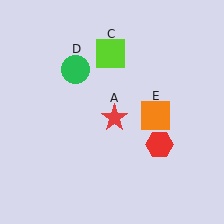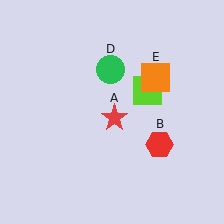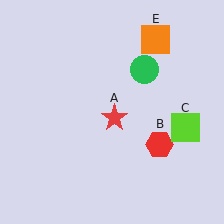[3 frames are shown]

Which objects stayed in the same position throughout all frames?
Red star (object A) and red hexagon (object B) remained stationary.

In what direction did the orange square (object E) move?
The orange square (object E) moved up.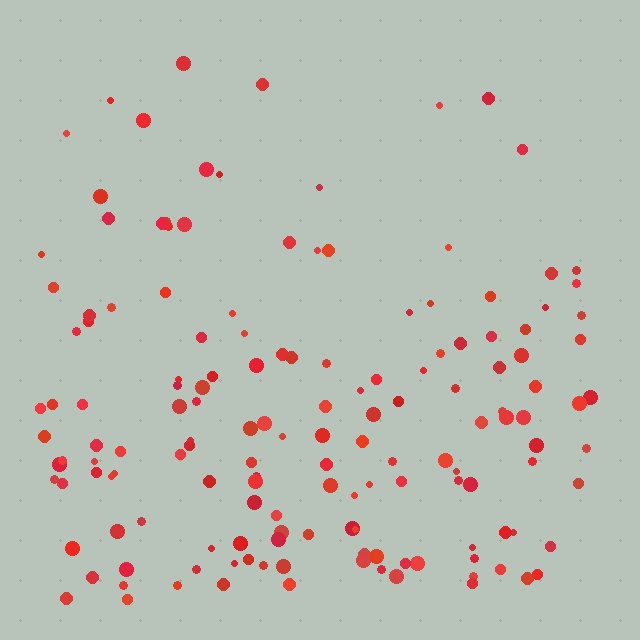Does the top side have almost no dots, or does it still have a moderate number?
Still a moderate number, just noticeably fewer than the bottom.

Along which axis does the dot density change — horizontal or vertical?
Vertical.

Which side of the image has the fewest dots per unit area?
The top.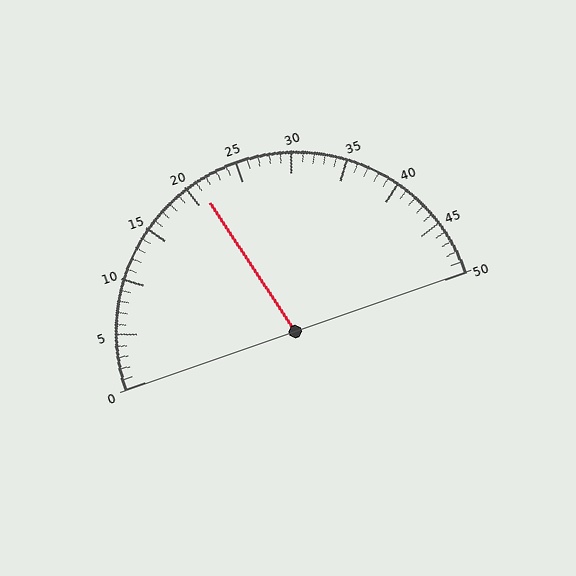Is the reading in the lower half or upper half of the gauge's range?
The reading is in the lower half of the range (0 to 50).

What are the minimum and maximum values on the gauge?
The gauge ranges from 0 to 50.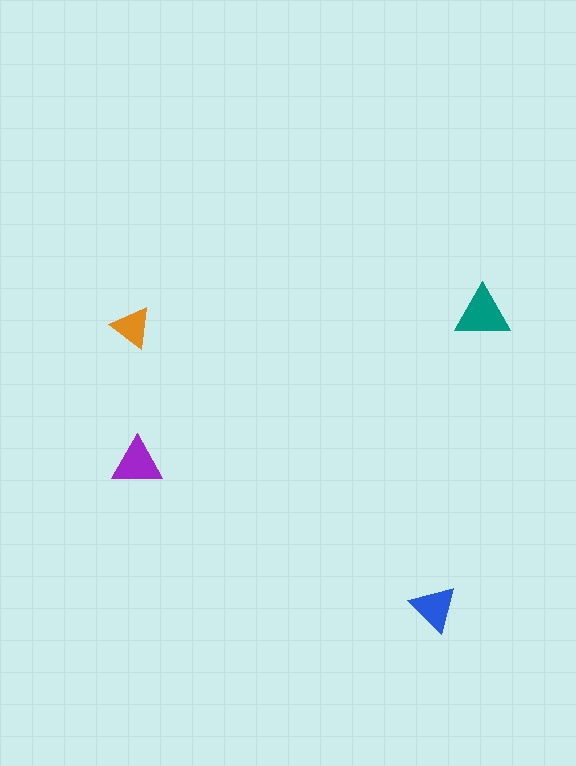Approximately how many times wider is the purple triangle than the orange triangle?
About 1.5 times wider.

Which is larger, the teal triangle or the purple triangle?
The teal one.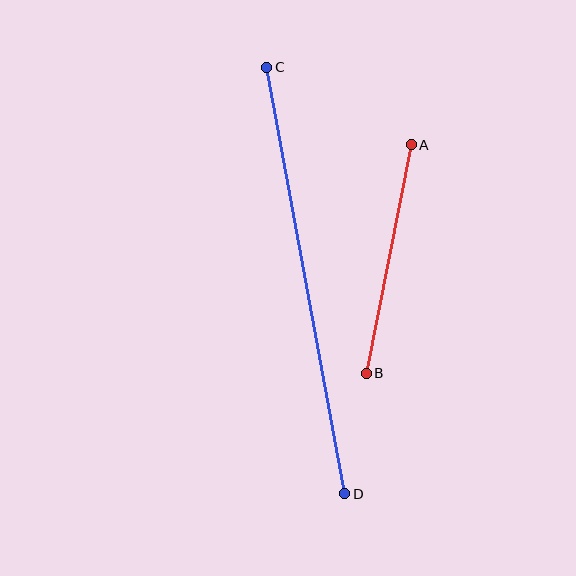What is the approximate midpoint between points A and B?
The midpoint is at approximately (389, 259) pixels.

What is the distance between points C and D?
The distance is approximately 433 pixels.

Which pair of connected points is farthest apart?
Points C and D are farthest apart.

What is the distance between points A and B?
The distance is approximately 233 pixels.